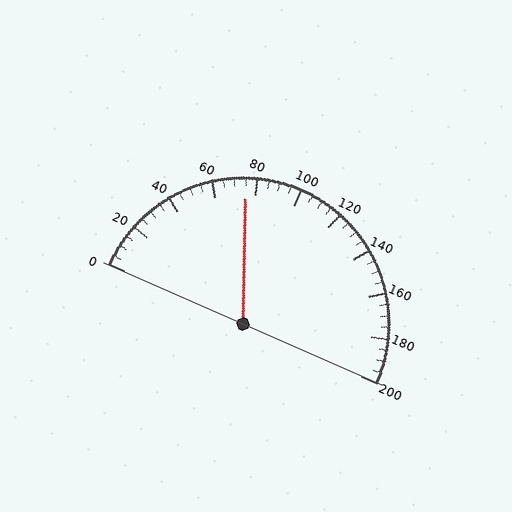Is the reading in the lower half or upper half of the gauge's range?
The reading is in the lower half of the range (0 to 200).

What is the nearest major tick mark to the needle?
The nearest major tick mark is 80.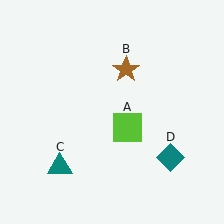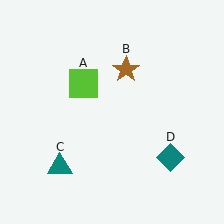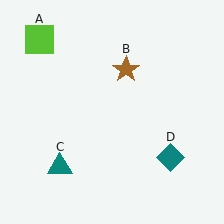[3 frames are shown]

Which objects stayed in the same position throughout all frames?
Brown star (object B) and teal triangle (object C) and teal diamond (object D) remained stationary.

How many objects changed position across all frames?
1 object changed position: lime square (object A).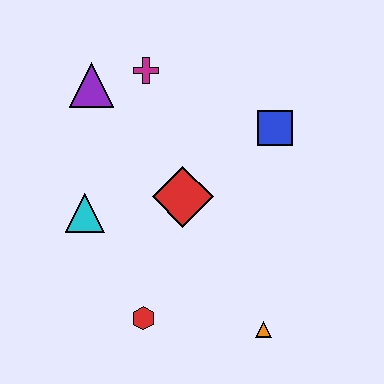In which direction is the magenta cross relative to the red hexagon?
The magenta cross is above the red hexagon.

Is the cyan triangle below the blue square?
Yes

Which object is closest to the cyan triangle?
The red diamond is closest to the cyan triangle.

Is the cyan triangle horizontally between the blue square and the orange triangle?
No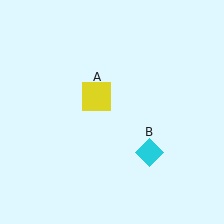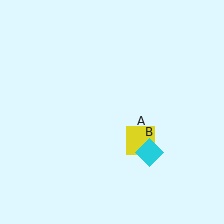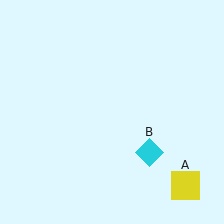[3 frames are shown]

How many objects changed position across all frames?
1 object changed position: yellow square (object A).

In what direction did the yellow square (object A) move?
The yellow square (object A) moved down and to the right.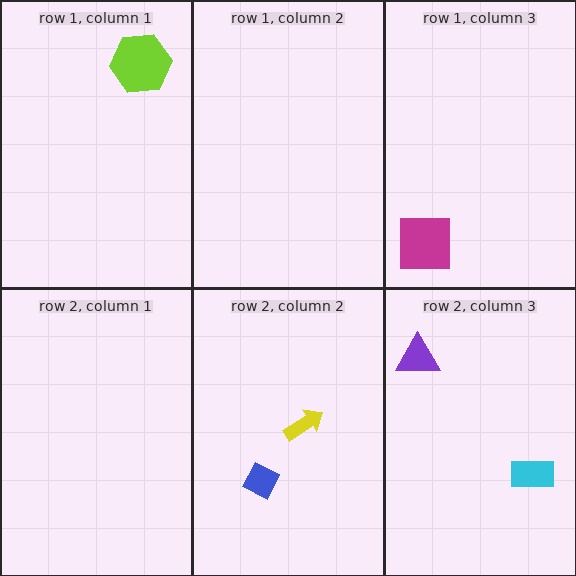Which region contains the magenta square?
The row 1, column 3 region.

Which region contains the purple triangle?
The row 2, column 3 region.